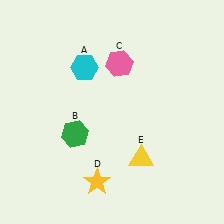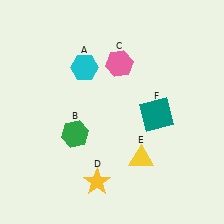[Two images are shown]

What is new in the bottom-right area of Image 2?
A teal square (F) was added in the bottom-right area of Image 2.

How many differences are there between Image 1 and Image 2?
There is 1 difference between the two images.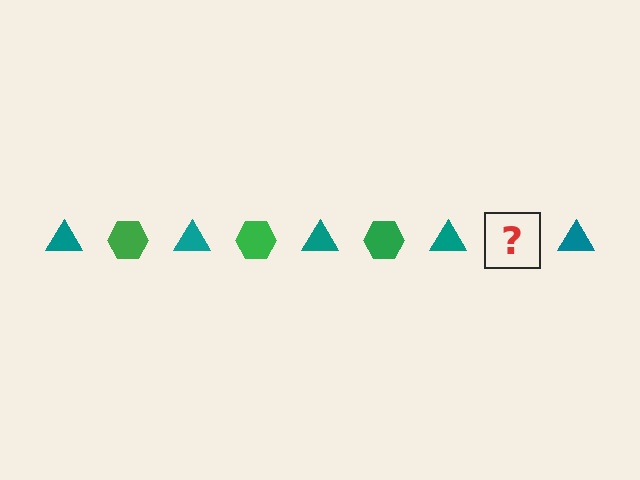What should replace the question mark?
The question mark should be replaced with a green hexagon.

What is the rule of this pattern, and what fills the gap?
The rule is that the pattern alternates between teal triangle and green hexagon. The gap should be filled with a green hexagon.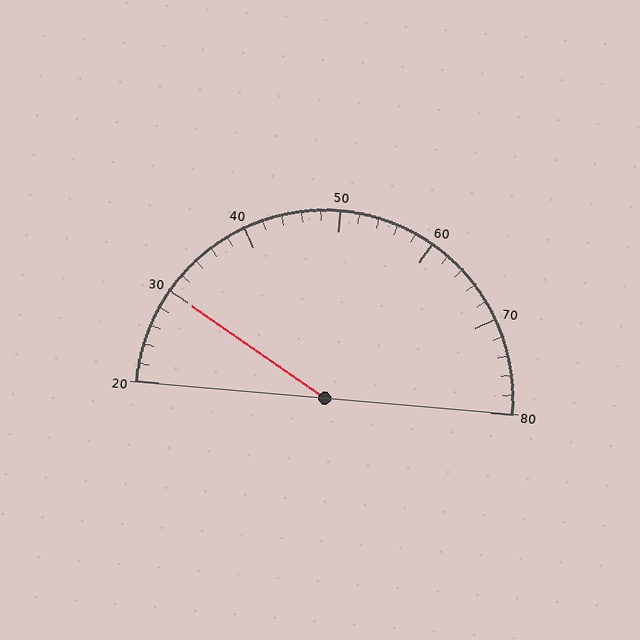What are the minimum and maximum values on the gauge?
The gauge ranges from 20 to 80.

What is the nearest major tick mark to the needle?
The nearest major tick mark is 30.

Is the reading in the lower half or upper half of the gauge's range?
The reading is in the lower half of the range (20 to 80).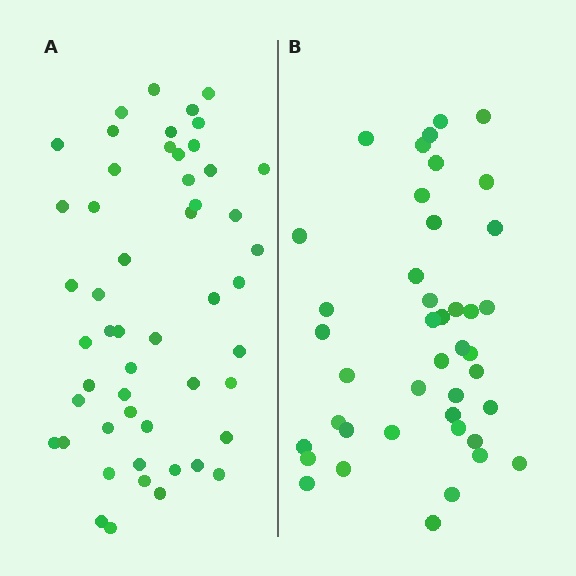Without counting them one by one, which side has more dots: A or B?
Region A (the left region) has more dots.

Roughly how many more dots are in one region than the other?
Region A has roughly 10 or so more dots than region B.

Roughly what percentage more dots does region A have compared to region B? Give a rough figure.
About 25% more.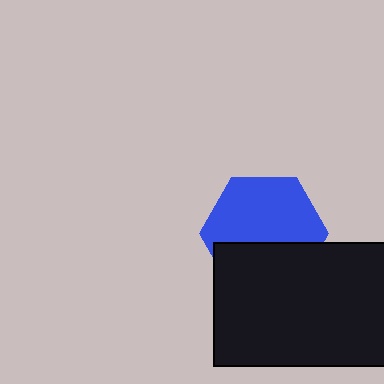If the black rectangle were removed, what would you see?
You would see the complete blue hexagon.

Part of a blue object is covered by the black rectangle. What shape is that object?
It is a hexagon.